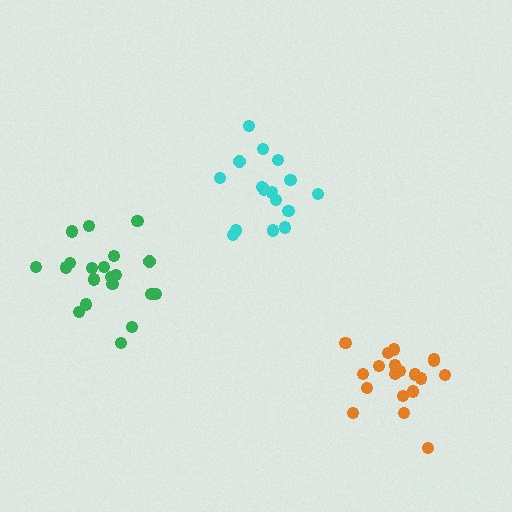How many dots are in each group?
Group 1: 20 dots, Group 2: 16 dots, Group 3: 20 dots (56 total).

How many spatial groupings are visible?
There are 3 spatial groupings.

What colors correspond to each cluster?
The clusters are colored: orange, cyan, green.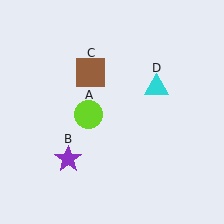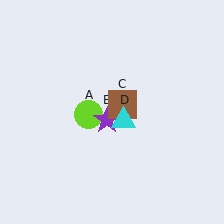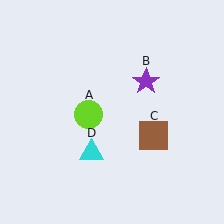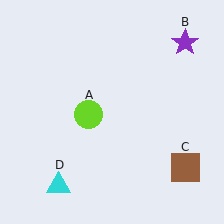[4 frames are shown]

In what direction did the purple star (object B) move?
The purple star (object B) moved up and to the right.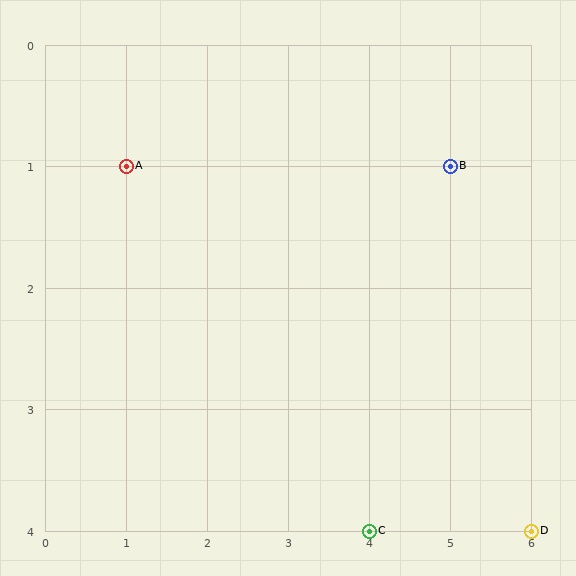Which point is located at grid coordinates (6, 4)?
Point D is at (6, 4).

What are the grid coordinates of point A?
Point A is at grid coordinates (1, 1).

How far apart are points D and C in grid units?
Points D and C are 2 columns apart.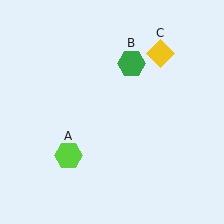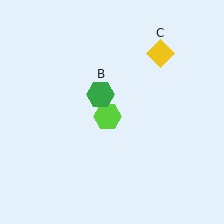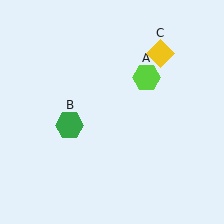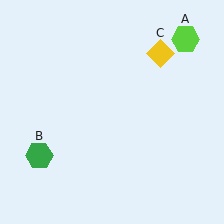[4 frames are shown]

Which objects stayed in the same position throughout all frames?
Yellow diamond (object C) remained stationary.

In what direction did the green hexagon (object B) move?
The green hexagon (object B) moved down and to the left.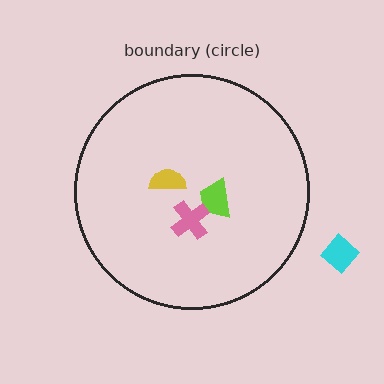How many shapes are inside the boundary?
3 inside, 1 outside.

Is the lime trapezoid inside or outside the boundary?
Inside.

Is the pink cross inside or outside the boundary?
Inside.